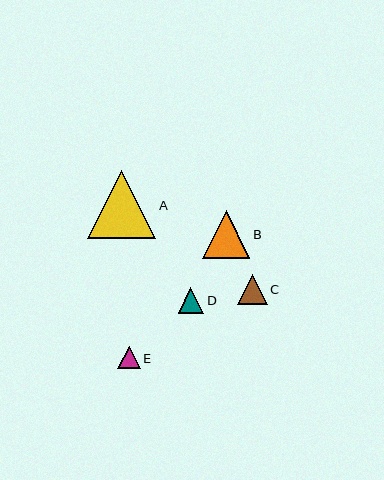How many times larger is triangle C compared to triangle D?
Triangle C is approximately 1.2 times the size of triangle D.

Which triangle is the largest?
Triangle A is the largest with a size of approximately 68 pixels.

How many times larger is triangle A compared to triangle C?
Triangle A is approximately 2.3 times the size of triangle C.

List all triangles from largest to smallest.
From largest to smallest: A, B, C, D, E.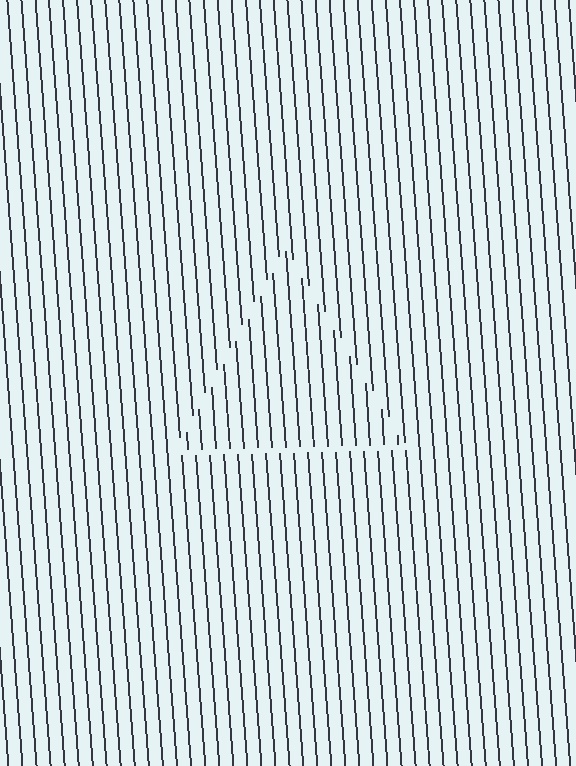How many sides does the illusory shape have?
3 sides — the line-ends trace a triangle.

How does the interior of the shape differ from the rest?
The interior of the shape contains the same grating, shifted by half a period — the contour is defined by the phase discontinuity where line-ends from the inner and outer gratings abut.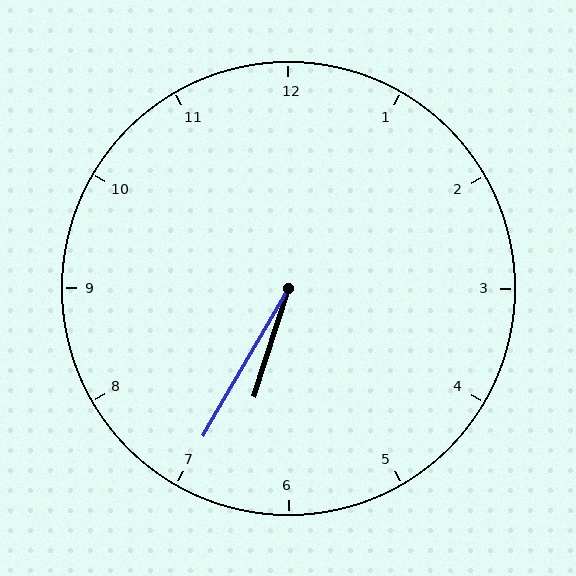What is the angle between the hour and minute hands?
Approximately 12 degrees.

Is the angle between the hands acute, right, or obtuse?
It is acute.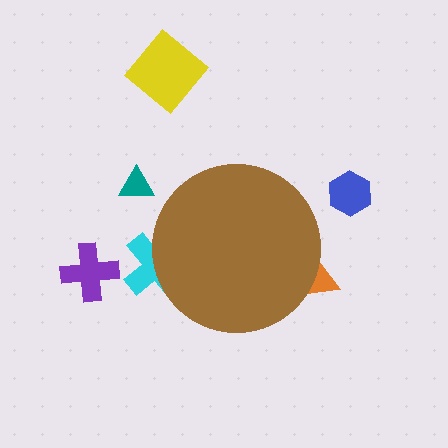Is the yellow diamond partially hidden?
No, the yellow diamond is fully visible.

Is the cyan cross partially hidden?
Yes, the cyan cross is partially hidden behind the brown circle.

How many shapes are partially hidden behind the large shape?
2 shapes are partially hidden.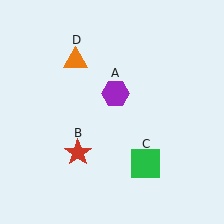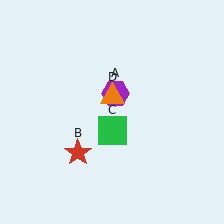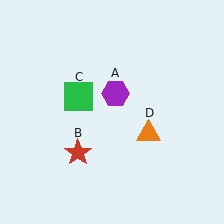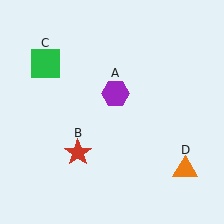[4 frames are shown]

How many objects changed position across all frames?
2 objects changed position: green square (object C), orange triangle (object D).